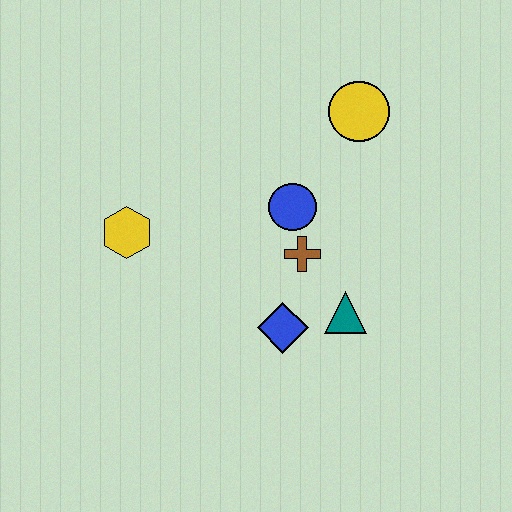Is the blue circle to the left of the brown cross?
Yes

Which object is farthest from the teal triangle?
The yellow hexagon is farthest from the teal triangle.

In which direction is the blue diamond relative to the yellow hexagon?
The blue diamond is to the right of the yellow hexagon.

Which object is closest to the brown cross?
The blue circle is closest to the brown cross.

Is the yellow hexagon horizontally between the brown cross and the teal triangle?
No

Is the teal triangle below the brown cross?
Yes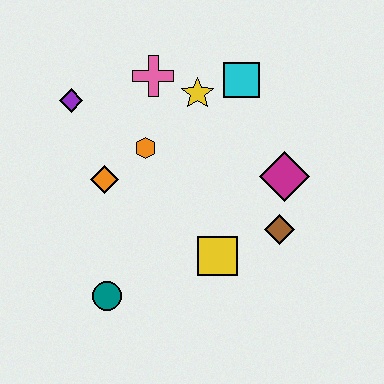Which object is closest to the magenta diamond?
The brown diamond is closest to the magenta diamond.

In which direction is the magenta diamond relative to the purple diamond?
The magenta diamond is to the right of the purple diamond.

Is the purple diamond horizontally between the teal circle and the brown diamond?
No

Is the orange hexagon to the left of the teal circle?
No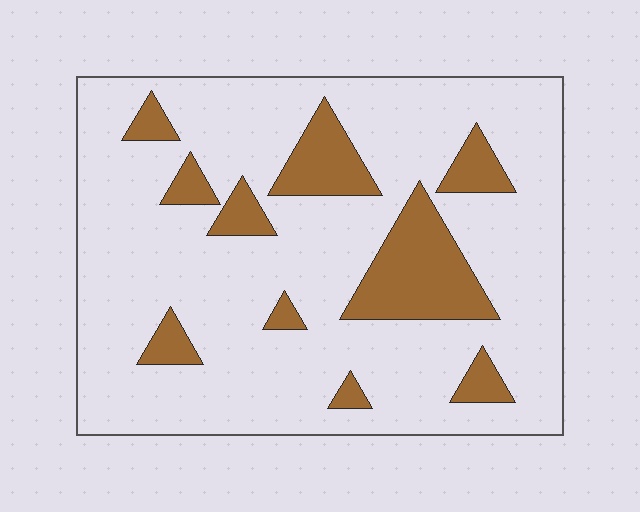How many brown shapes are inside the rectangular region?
10.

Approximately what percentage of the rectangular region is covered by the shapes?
Approximately 20%.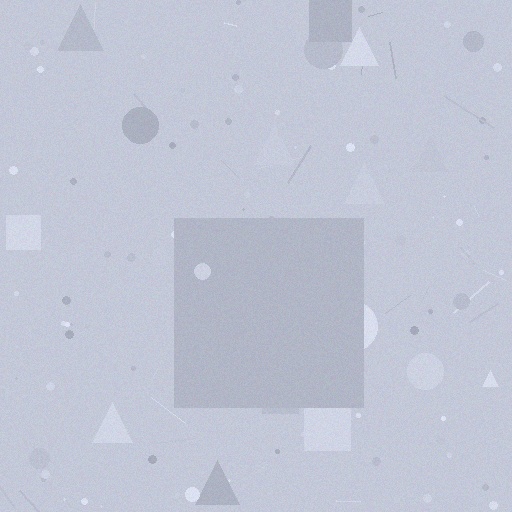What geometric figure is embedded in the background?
A square is embedded in the background.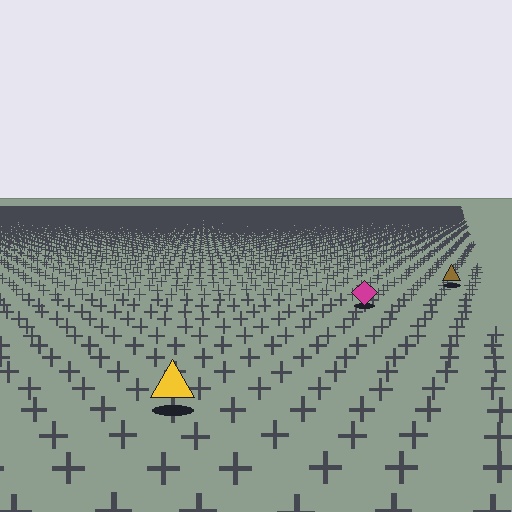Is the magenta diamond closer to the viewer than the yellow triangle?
No. The yellow triangle is closer — you can tell from the texture gradient: the ground texture is coarser near it.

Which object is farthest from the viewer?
The brown triangle is farthest from the viewer. It appears smaller and the ground texture around it is denser.